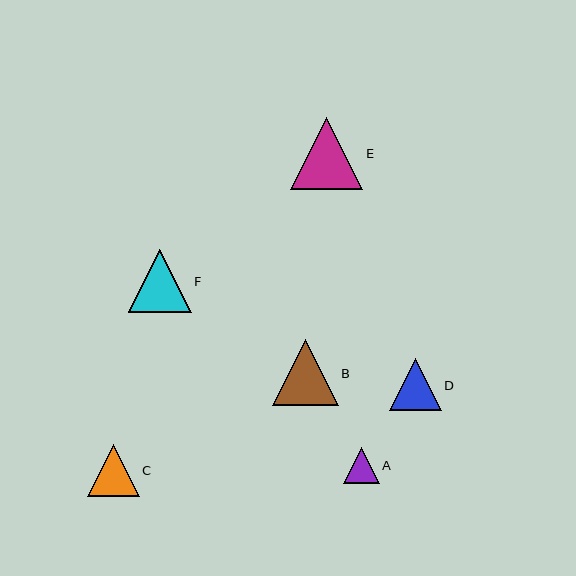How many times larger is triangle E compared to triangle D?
Triangle E is approximately 1.4 times the size of triangle D.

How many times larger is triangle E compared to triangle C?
Triangle E is approximately 1.4 times the size of triangle C.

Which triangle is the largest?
Triangle E is the largest with a size of approximately 73 pixels.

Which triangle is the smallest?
Triangle A is the smallest with a size of approximately 36 pixels.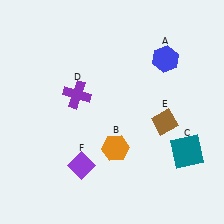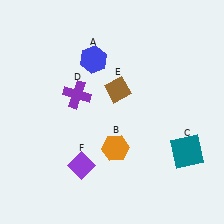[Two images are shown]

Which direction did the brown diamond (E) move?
The brown diamond (E) moved left.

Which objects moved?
The objects that moved are: the blue hexagon (A), the brown diamond (E).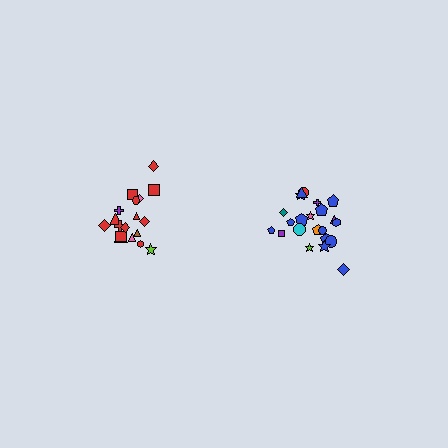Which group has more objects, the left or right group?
The right group.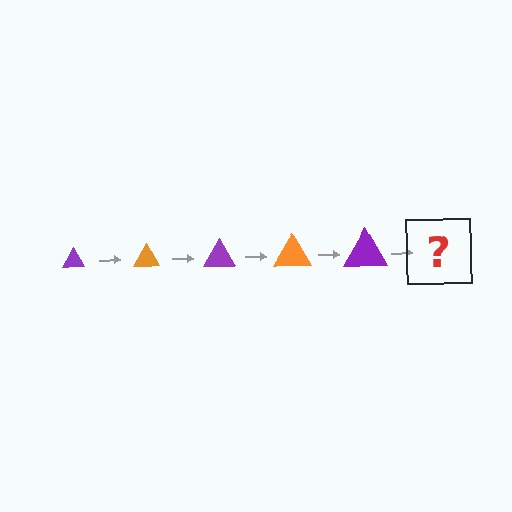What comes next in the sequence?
The next element should be an orange triangle, larger than the previous one.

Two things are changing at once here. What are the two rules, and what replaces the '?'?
The two rules are that the triangle grows larger each step and the color cycles through purple and orange. The '?' should be an orange triangle, larger than the previous one.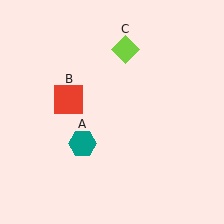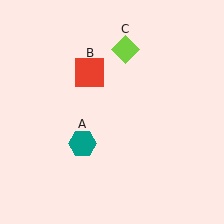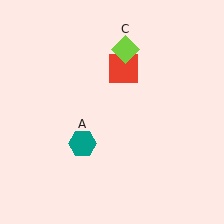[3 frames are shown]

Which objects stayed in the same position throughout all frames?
Teal hexagon (object A) and lime diamond (object C) remained stationary.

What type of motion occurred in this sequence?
The red square (object B) rotated clockwise around the center of the scene.